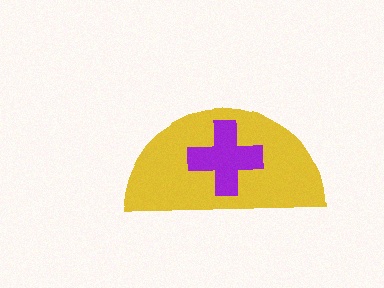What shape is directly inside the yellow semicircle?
The purple cross.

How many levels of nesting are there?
2.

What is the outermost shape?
The yellow semicircle.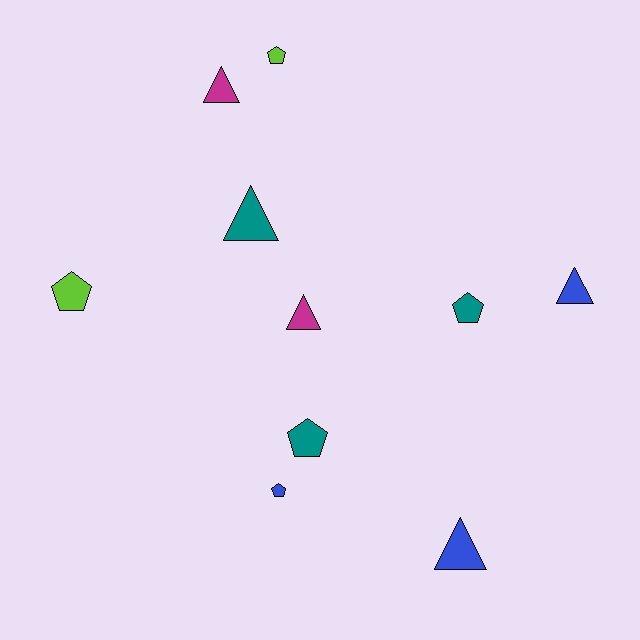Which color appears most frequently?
Blue, with 3 objects.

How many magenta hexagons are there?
There are no magenta hexagons.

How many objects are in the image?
There are 10 objects.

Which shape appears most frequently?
Pentagon, with 5 objects.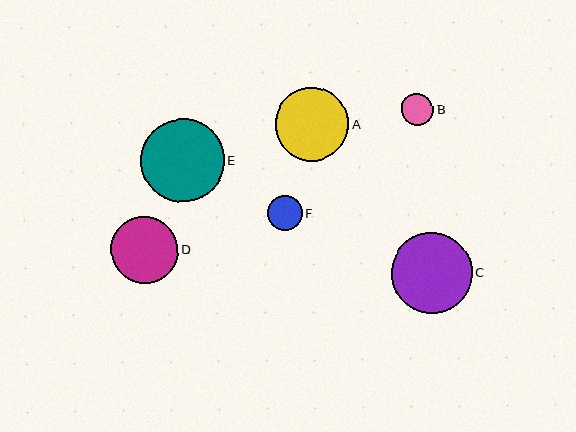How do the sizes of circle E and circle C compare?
Circle E and circle C are approximately the same size.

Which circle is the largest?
Circle E is the largest with a size of approximately 83 pixels.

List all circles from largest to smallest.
From largest to smallest: E, C, A, D, F, B.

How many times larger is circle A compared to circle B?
Circle A is approximately 2.3 times the size of circle B.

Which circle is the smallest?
Circle B is the smallest with a size of approximately 32 pixels.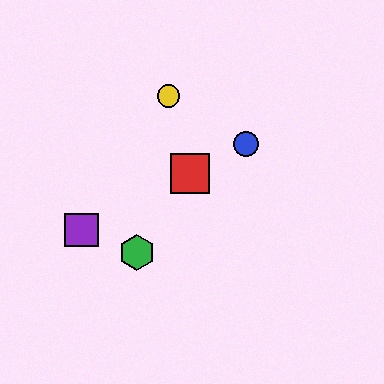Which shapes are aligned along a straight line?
The red square, the blue circle, the purple square are aligned along a straight line.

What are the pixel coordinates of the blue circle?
The blue circle is at (246, 144).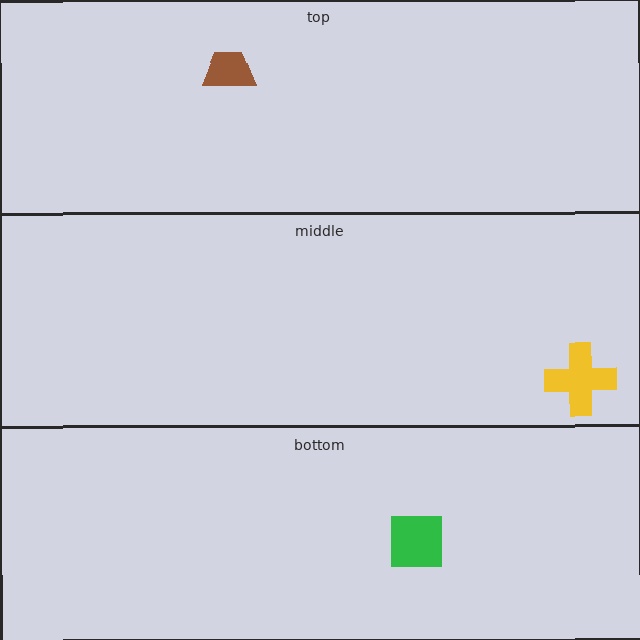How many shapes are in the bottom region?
1.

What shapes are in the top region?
The brown trapezoid.